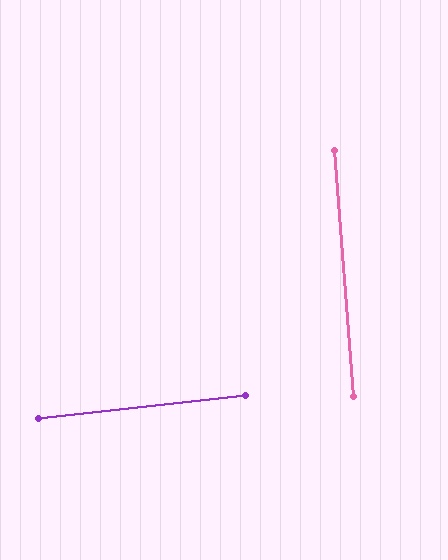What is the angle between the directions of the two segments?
Approximately 88 degrees.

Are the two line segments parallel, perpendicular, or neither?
Perpendicular — they meet at approximately 88°.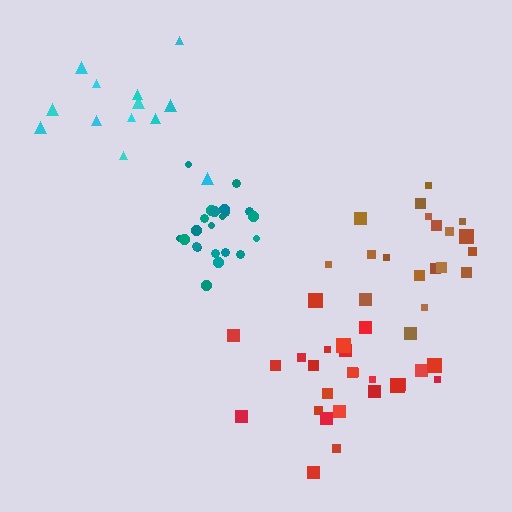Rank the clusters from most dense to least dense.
teal, brown, red, cyan.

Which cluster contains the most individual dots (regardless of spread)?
Red (25).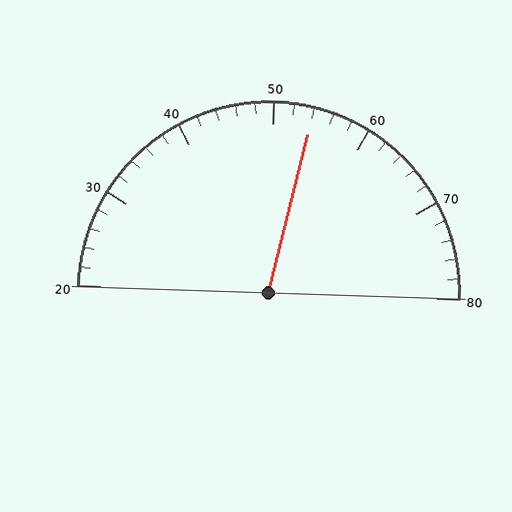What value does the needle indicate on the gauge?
The needle indicates approximately 54.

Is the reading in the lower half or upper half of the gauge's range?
The reading is in the upper half of the range (20 to 80).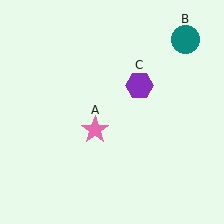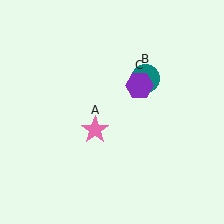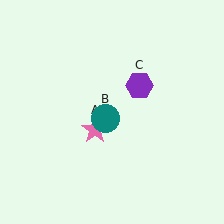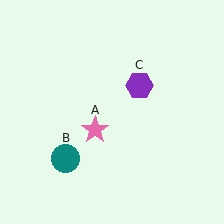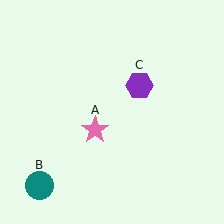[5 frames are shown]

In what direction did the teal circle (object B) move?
The teal circle (object B) moved down and to the left.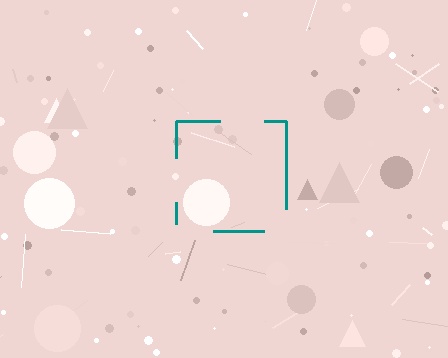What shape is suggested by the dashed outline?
The dashed outline suggests a square.